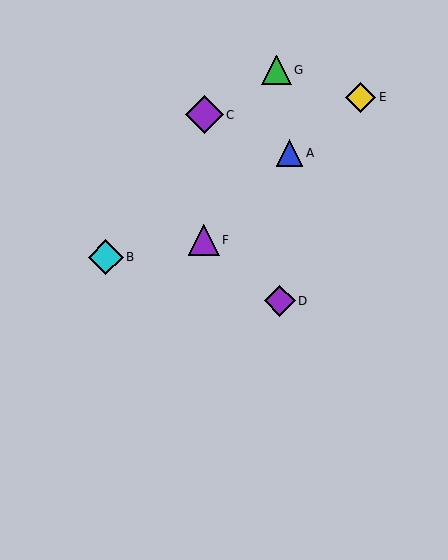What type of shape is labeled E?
Shape E is a yellow diamond.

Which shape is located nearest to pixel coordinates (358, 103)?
The yellow diamond (labeled E) at (361, 97) is nearest to that location.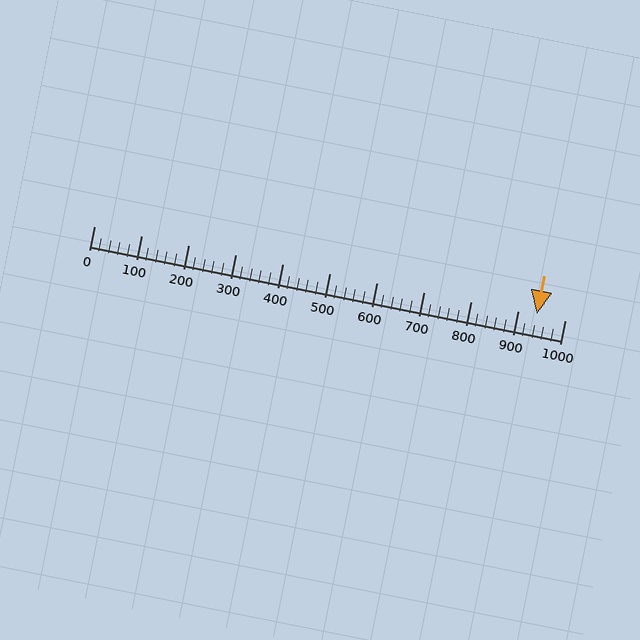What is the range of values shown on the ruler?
The ruler shows values from 0 to 1000.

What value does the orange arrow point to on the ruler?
The orange arrow points to approximately 940.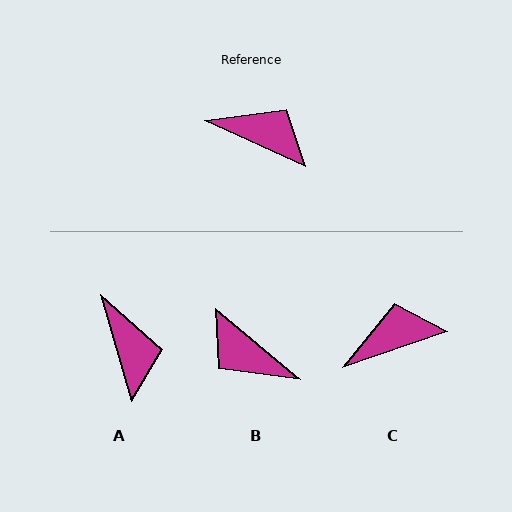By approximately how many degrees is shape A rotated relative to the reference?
Approximately 49 degrees clockwise.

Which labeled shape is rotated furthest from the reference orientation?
B, about 164 degrees away.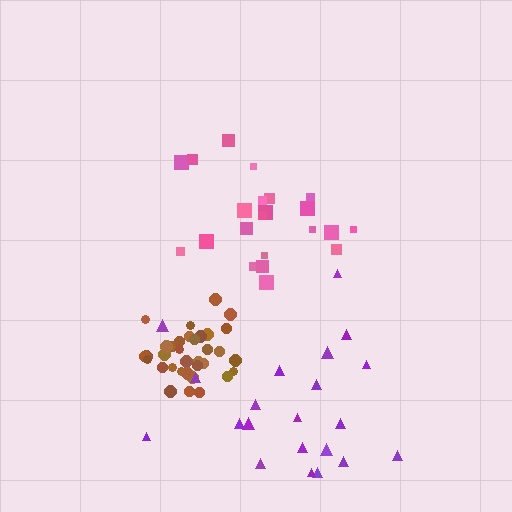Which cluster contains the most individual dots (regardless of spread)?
Brown (35).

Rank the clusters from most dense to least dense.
brown, pink, purple.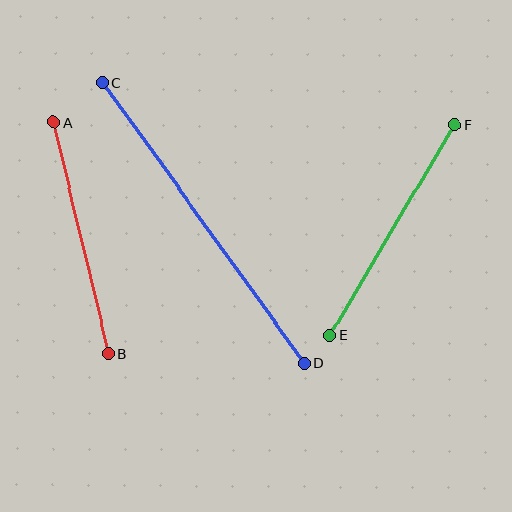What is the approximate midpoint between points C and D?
The midpoint is at approximately (203, 223) pixels.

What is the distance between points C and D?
The distance is approximately 346 pixels.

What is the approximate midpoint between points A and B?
The midpoint is at approximately (81, 238) pixels.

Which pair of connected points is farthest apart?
Points C and D are farthest apart.